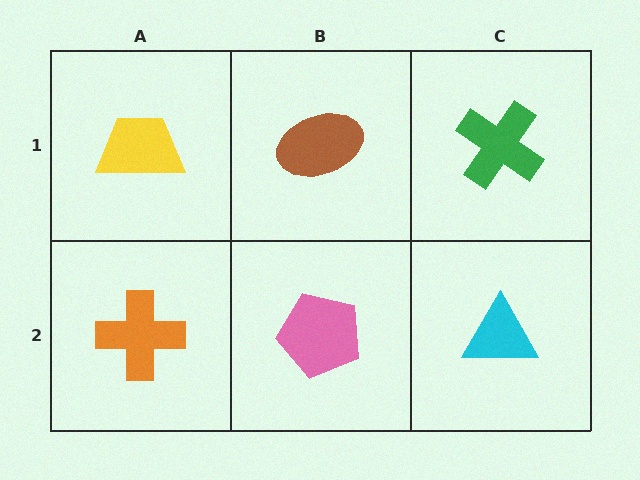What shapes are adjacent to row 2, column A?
A yellow trapezoid (row 1, column A), a pink pentagon (row 2, column B).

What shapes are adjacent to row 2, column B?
A brown ellipse (row 1, column B), an orange cross (row 2, column A), a cyan triangle (row 2, column C).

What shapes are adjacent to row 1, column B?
A pink pentagon (row 2, column B), a yellow trapezoid (row 1, column A), a green cross (row 1, column C).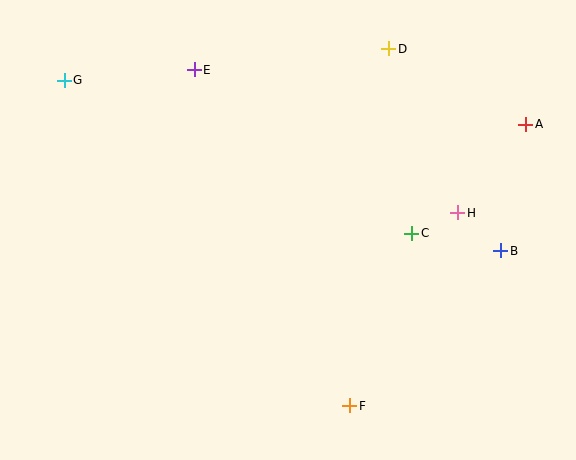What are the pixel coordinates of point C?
Point C is at (412, 233).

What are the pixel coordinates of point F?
Point F is at (350, 406).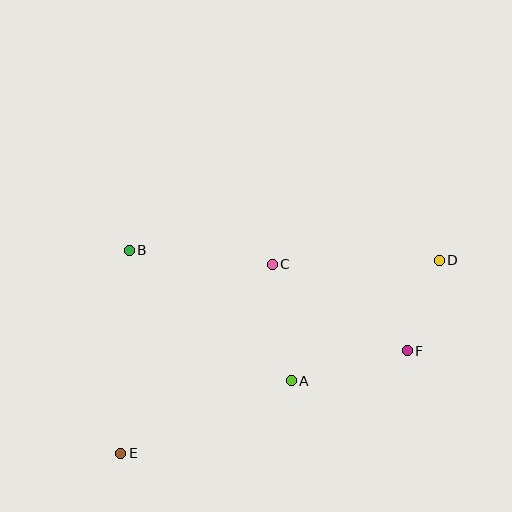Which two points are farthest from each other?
Points D and E are farthest from each other.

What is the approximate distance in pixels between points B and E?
The distance between B and E is approximately 203 pixels.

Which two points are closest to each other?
Points D and F are closest to each other.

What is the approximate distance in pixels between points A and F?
The distance between A and F is approximately 120 pixels.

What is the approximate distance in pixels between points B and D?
The distance between B and D is approximately 310 pixels.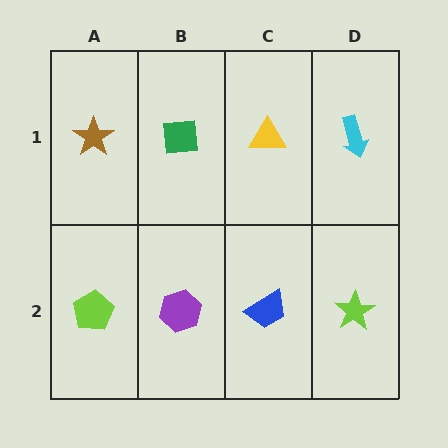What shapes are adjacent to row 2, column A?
A brown star (row 1, column A), a purple hexagon (row 2, column B).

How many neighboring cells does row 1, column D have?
2.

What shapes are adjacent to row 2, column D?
A cyan arrow (row 1, column D), a blue trapezoid (row 2, column C).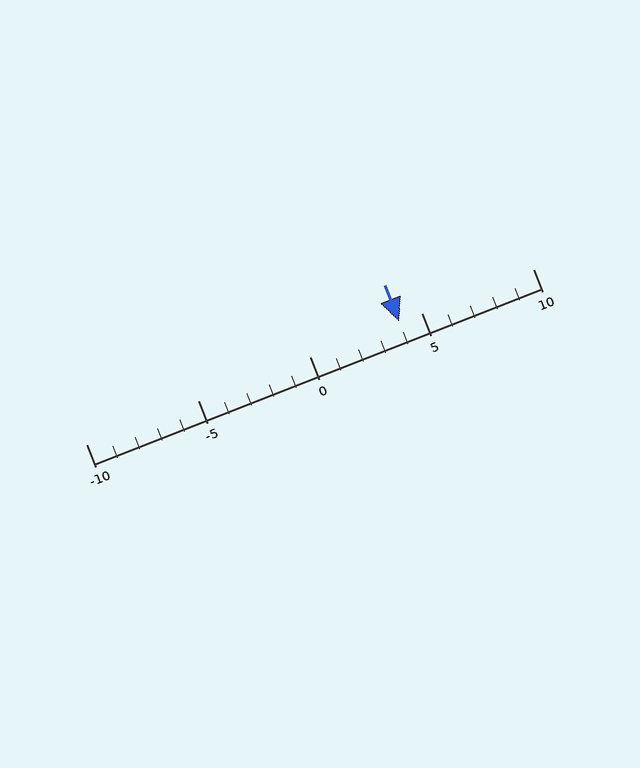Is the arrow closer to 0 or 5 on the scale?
The arrow is closer to 5.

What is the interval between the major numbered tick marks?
The major tick marks are spaced 5 units apart.